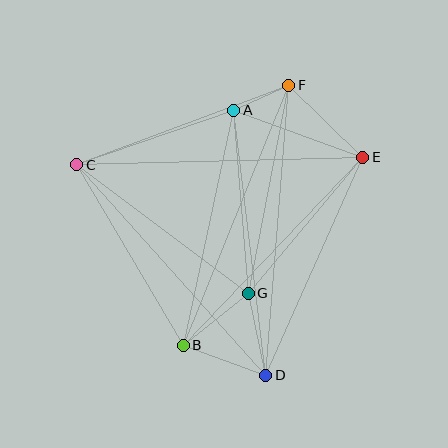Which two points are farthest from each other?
Points D and F are farthest from each other.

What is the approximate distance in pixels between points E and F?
The distance between E and F is approximately 103 pixels.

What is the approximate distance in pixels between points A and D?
The distance between A and D is approximately 267 pixels.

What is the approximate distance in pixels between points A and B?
The distance between A and B is approximately 240 pixels.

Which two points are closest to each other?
Points A and F are closest to each other.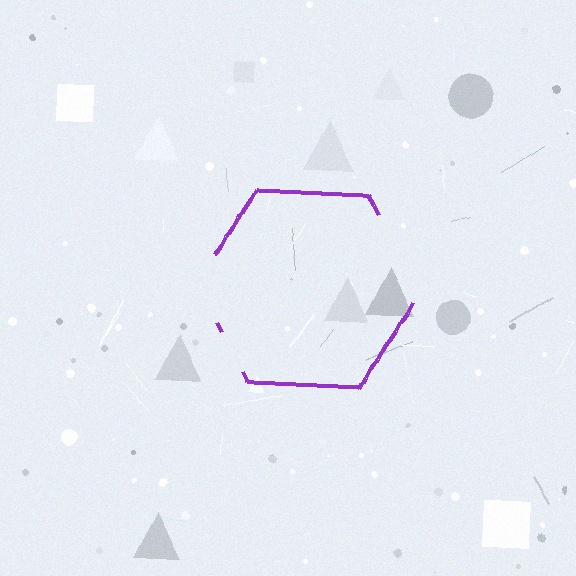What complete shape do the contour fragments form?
The contour fragments form a hexagon.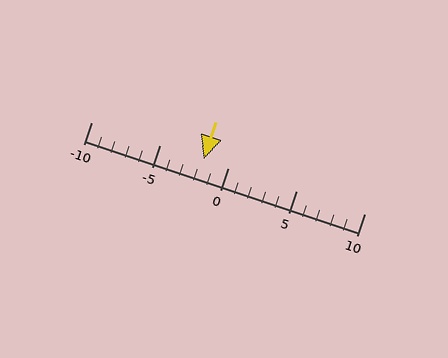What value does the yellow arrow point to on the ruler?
The yellow arrow points to approximately -2.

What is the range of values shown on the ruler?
The ruler shows values from -10 to 10.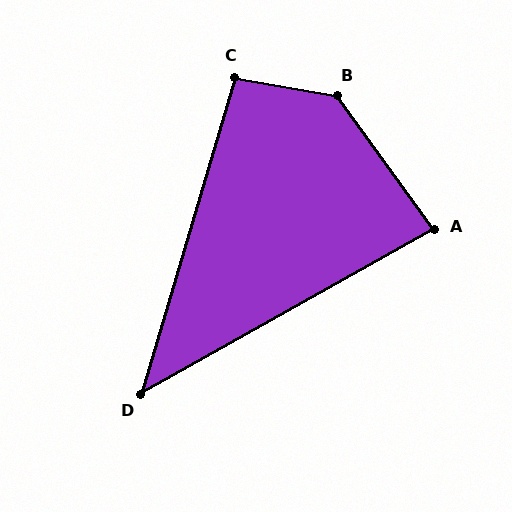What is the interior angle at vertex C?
Approximately 96 degrees (obtuse).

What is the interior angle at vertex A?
Approximately 84 degrees (acute).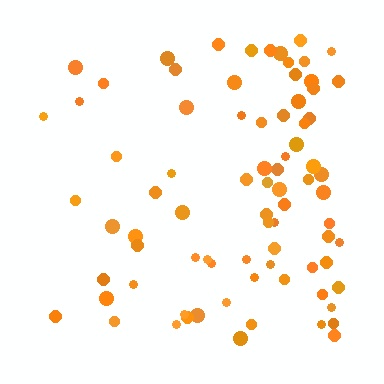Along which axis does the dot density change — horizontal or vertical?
Horizontal.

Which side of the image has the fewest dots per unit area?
The left.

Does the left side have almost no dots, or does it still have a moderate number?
Still a moderate number, just noticeably fewer than the right.